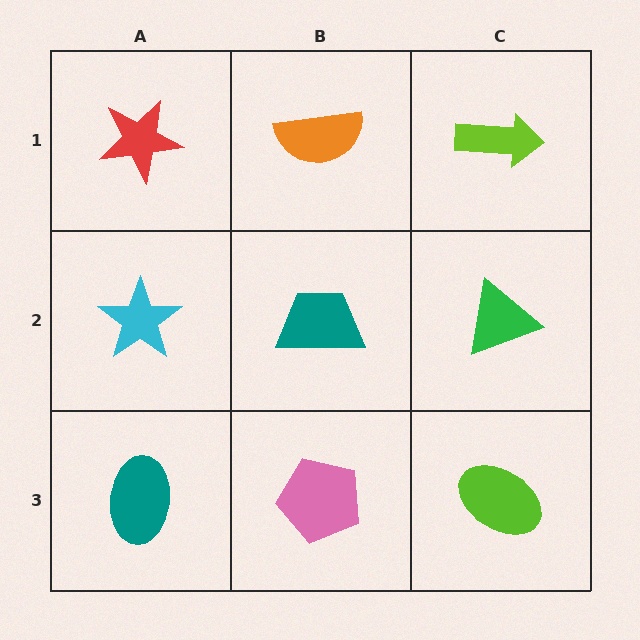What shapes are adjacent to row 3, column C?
A green triangle (row 2, column C), a pink pentagon (row 3, column B).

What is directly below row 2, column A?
A teal ellipse.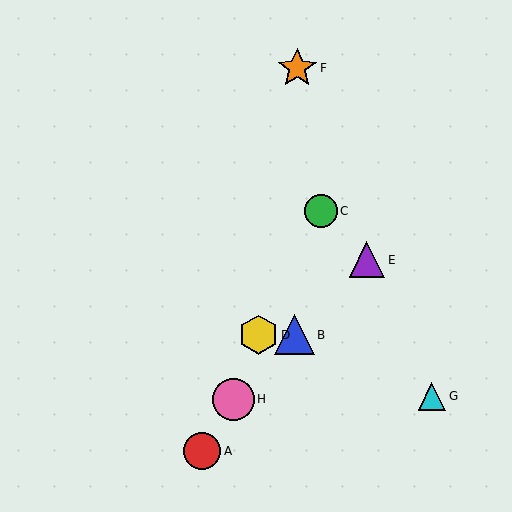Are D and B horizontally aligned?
Yes, both are at y≈335.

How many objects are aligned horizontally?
2 objects (B, D) are aligned horizontally.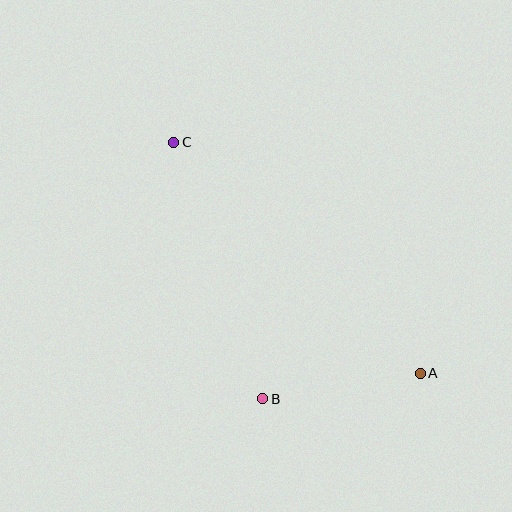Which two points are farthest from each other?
Points A and C are farthest from each other.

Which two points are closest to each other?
Points A and B are closest to each other.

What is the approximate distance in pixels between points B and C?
The distance between B and C is approximately 272 pixels.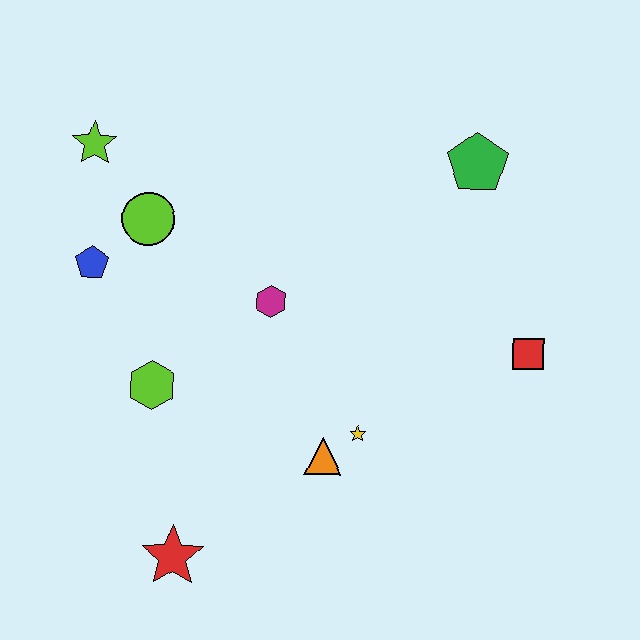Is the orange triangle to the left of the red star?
No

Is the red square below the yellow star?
No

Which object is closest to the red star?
The lime hexagon is closest to the red star.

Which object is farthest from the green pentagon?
The red star is farthest from the green pentagon.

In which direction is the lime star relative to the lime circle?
The lime star is above the lime circle.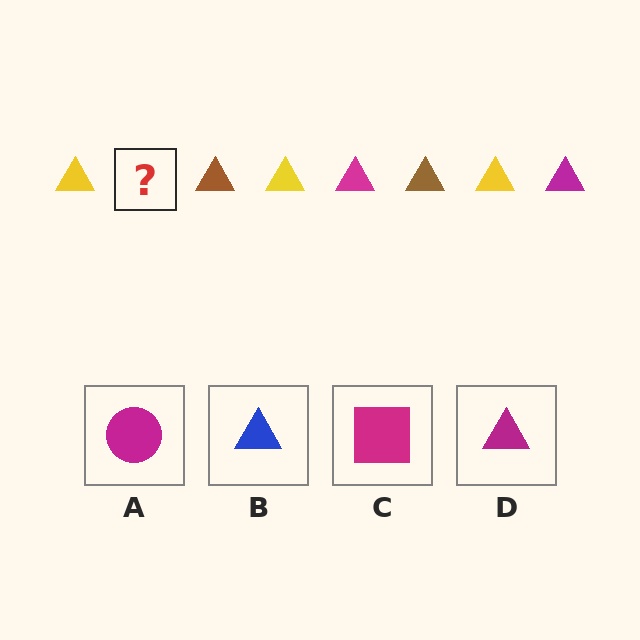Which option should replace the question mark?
Option D.